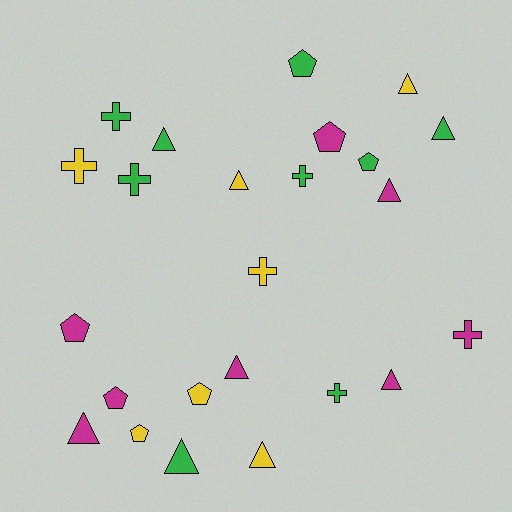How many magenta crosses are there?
There is 1 magenta cross.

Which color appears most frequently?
Green, with 9 objects.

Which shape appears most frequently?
Triangle, with 10 objects.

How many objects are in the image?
There are 24 objects.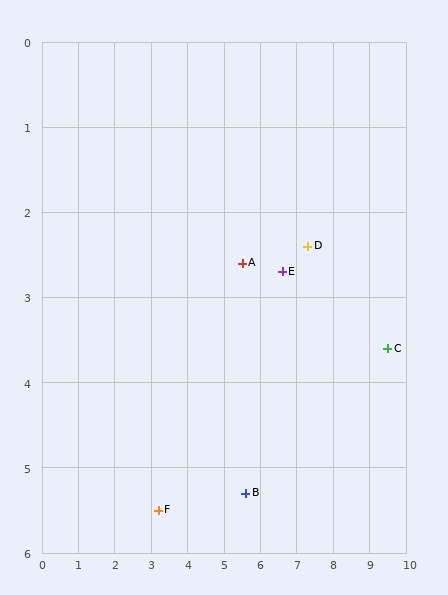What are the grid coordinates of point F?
Point F is at approximately (3.2, 5.5).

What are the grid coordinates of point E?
Point E is at approximately (6.6, 2.7).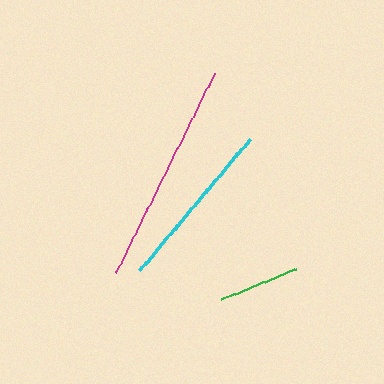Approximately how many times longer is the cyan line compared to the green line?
The cyan line is approximately 2.1 times the length of the green line.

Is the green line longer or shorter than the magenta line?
The magenta line is longer than the green line.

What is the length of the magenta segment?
The magenta segment is approximately 223 pixels long.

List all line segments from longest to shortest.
From longest to shortest: magenta, cyan, green.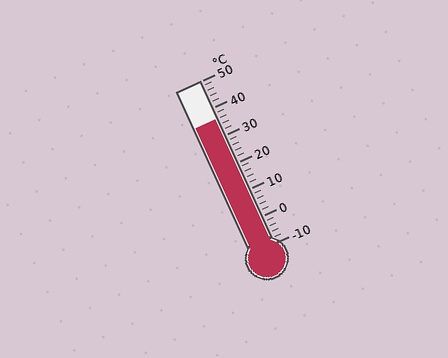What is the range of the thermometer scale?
The thermometer scale ranges from -10°C to 50°C.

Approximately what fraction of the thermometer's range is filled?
The thermometer is filled to approximately 75% of its range.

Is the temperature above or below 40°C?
The temperature is below 40°C.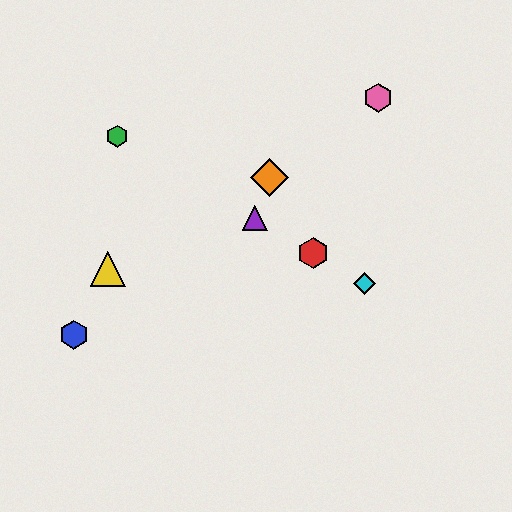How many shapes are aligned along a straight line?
4 shapes (the red hexagon, the green hexagon, the purple triangle, the cyan diamond) are aligned along a straight line.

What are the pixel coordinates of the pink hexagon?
The pink hexagon is at (378, 98).